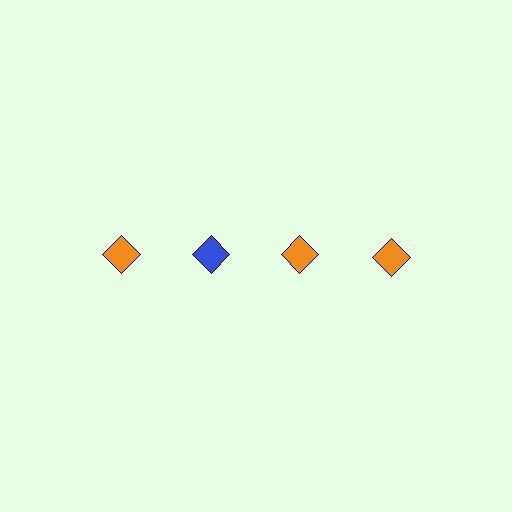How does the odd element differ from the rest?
It has a different color: blue instead of orange.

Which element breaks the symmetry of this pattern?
The blue diamond in the top row, second from left column breaks the symmetry. All other shapes are orange diamonds.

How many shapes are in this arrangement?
There are 4 shapes arranged in a grid pattern.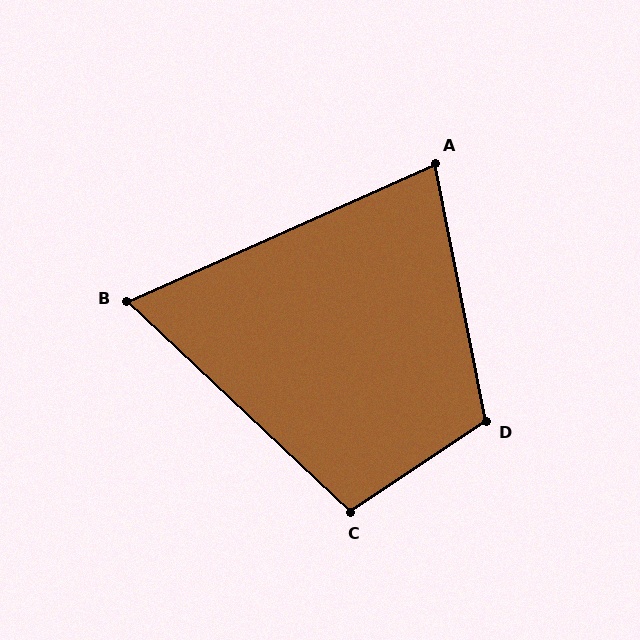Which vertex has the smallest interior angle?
B, at approximately 67 degrees.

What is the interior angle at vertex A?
Approximately 77 degrees (acute).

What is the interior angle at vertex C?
Approximately 103 degrees (obtuse).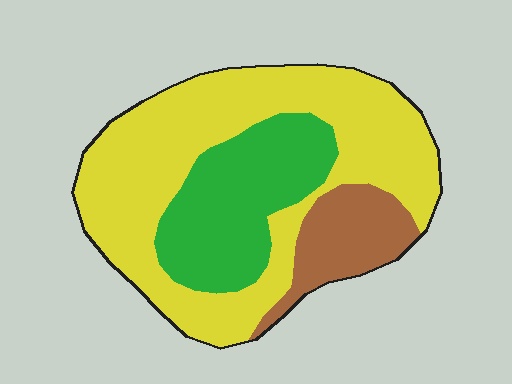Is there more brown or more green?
Green.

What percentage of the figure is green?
Green covers roughly 25% of the figure.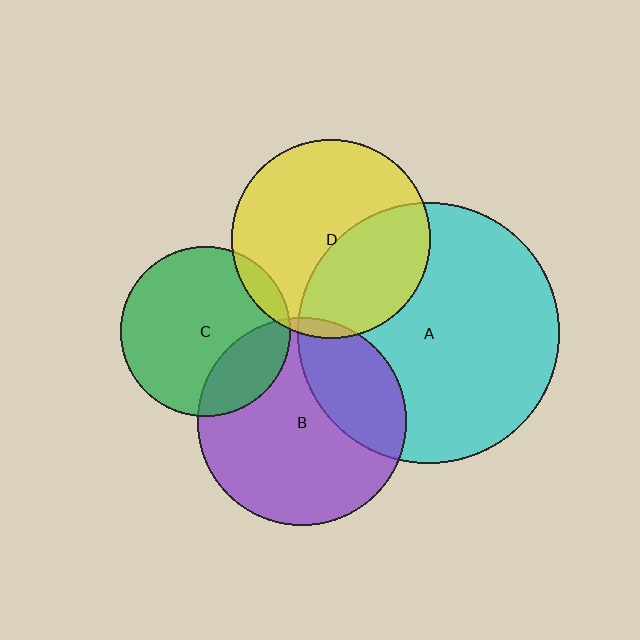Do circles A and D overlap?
Yes.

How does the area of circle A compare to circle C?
Approximately 2.4 times.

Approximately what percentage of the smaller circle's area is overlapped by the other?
Approximately 40%.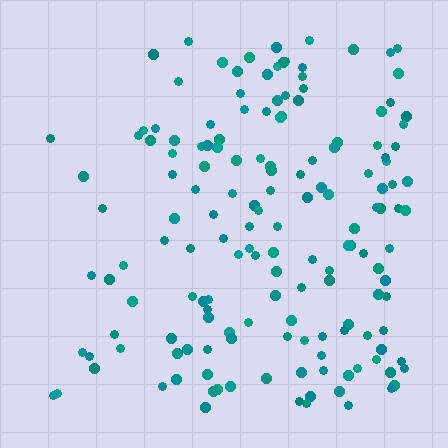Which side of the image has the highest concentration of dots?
The right.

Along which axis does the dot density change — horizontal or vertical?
Horizontal.